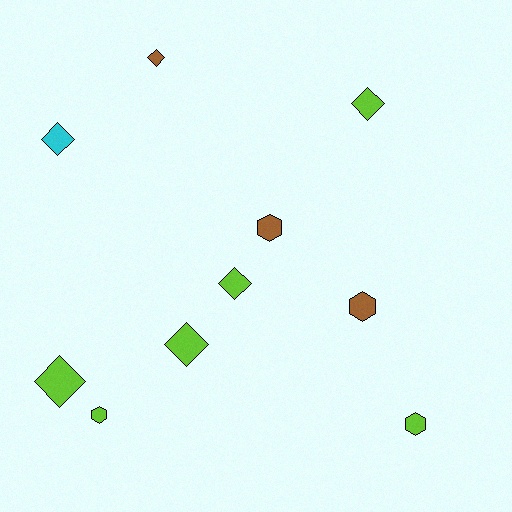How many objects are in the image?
There are 10 objects.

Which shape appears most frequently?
Diamond, with 6 objects.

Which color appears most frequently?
Lime, with 6 objects.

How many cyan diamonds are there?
There is 1 cyan diamond.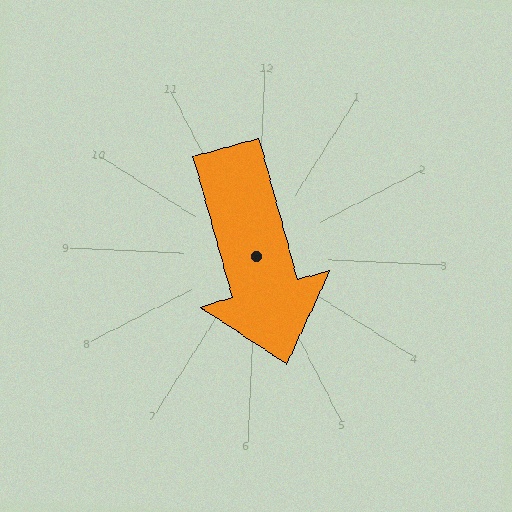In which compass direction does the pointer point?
South.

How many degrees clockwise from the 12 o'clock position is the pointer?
Approximately 162 degrees.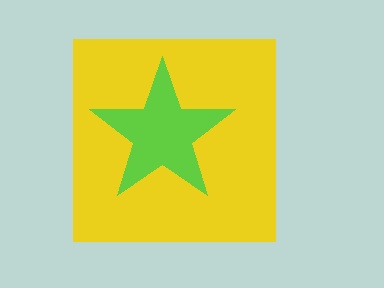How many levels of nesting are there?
2.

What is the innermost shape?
The lime star.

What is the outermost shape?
The yellow square.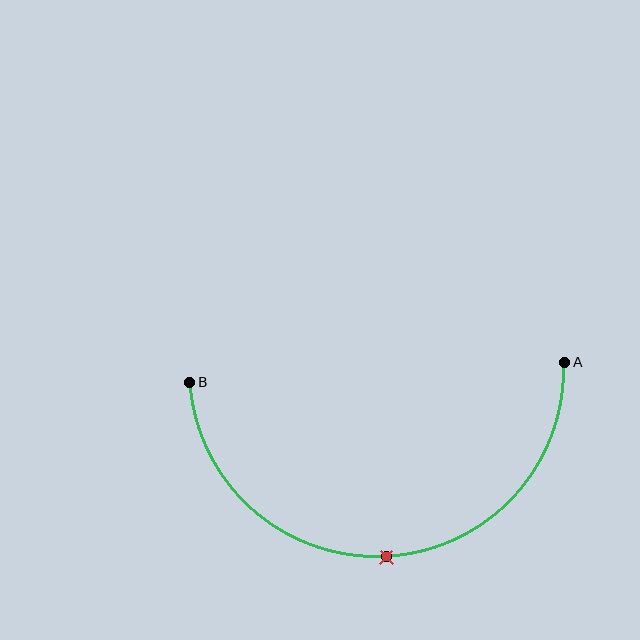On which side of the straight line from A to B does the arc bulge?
The arc bulges below the straight line connecting A and B.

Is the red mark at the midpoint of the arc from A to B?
Yes. The red mark lies on the arc at equal arc-length from both A and B — it is the arc midpoint.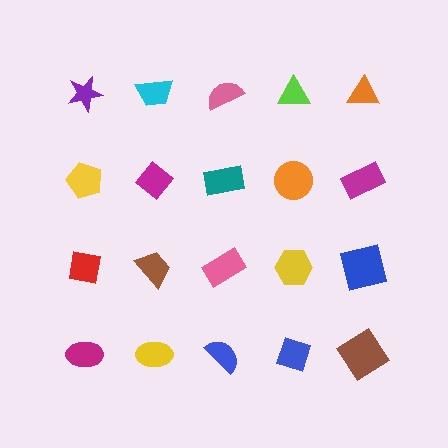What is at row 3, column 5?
A blue square.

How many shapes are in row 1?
5 shapes.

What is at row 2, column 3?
A teal rectangle.